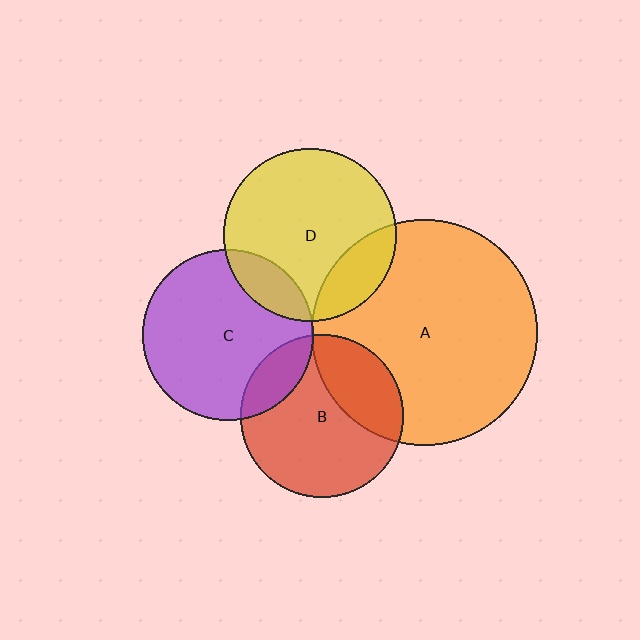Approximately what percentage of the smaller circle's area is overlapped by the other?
Approximately 30%.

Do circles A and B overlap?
Yes.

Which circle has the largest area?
Circle A (orange).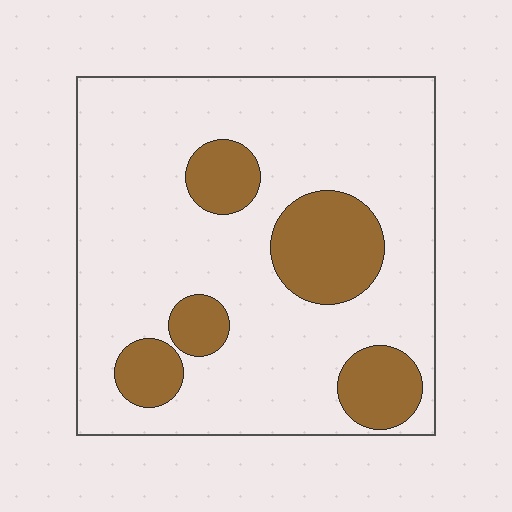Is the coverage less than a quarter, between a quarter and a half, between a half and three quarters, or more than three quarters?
Less than a quarter.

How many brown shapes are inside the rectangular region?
5.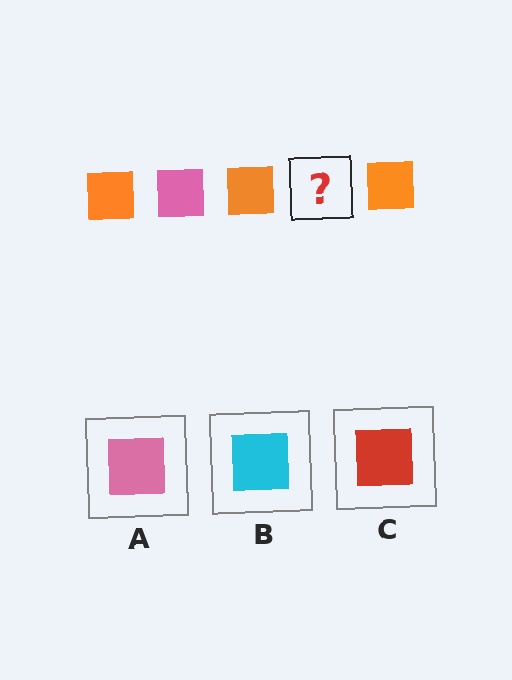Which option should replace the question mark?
Option A.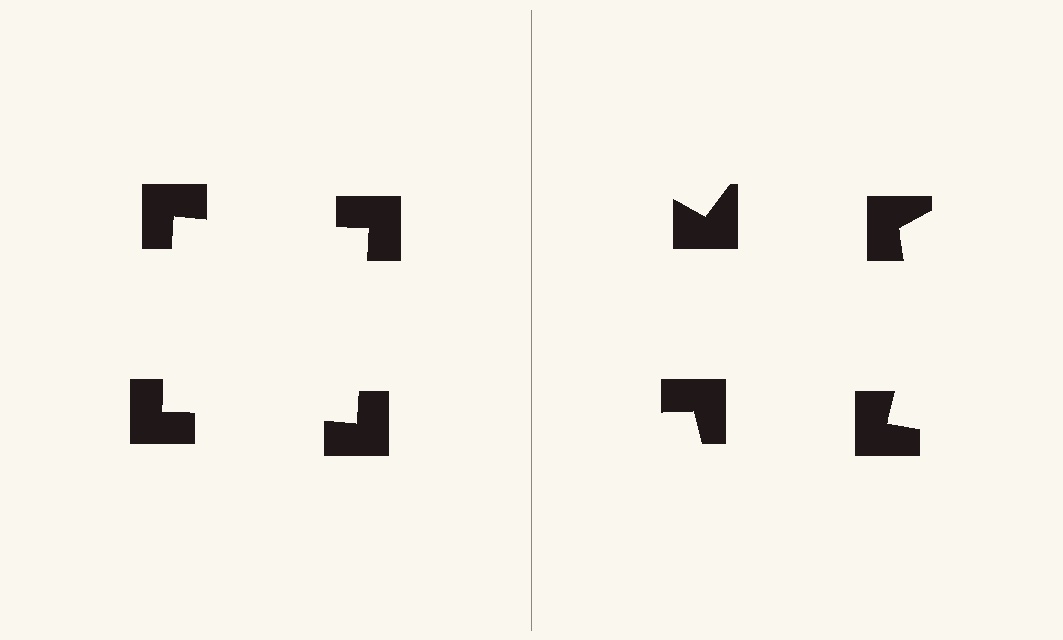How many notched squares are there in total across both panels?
8 — 4 on each side.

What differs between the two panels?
The notched squares are positioned identically on both sides; only the wedge orientations differ. On the left they align to a square; on the right they are misaligned.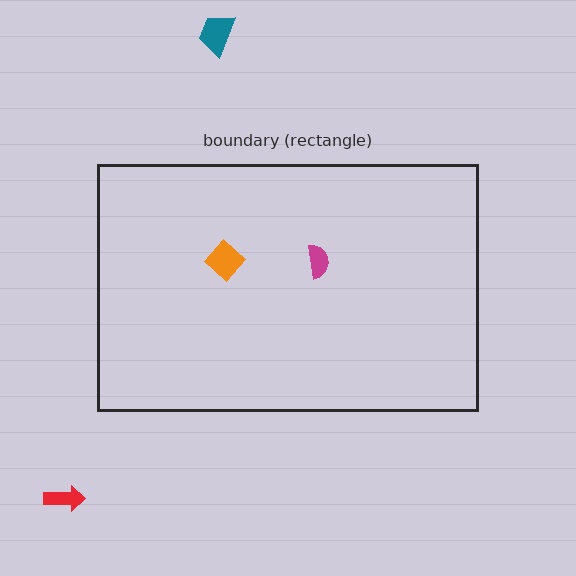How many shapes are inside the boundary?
2 inside, 2 outside.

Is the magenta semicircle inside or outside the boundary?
Inside.